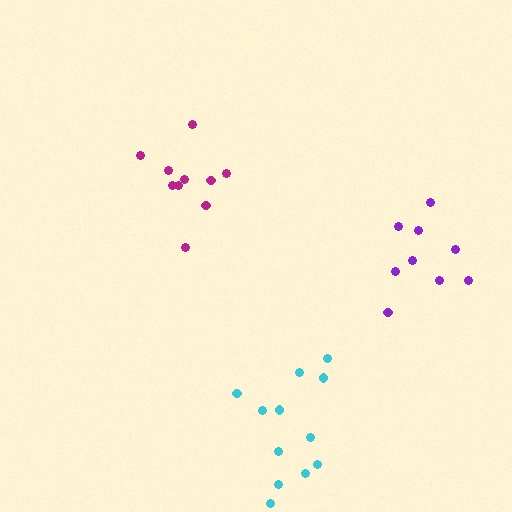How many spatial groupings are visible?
There are 3 spatial groupings.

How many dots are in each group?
Group 1: 10 dots, Group 2: 9 dots, Group 3: 12 dots (31 total).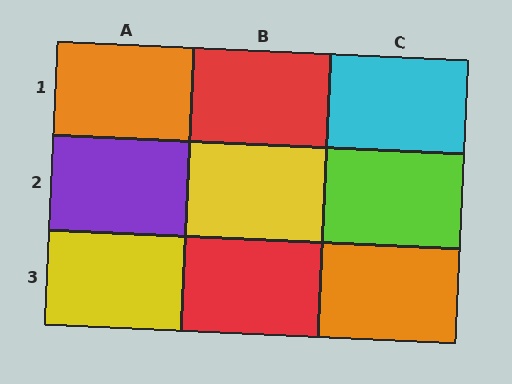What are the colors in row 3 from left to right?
Yellow, red, orange.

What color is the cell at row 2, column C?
Lime.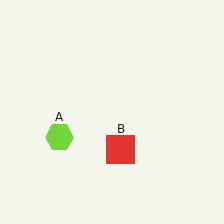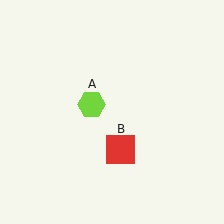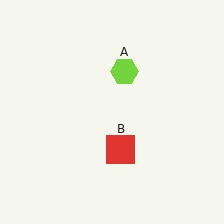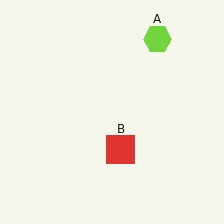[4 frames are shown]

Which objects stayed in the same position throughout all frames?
Red square (object B) remained stationary.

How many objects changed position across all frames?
1 object changed position: lime hexagon (object A).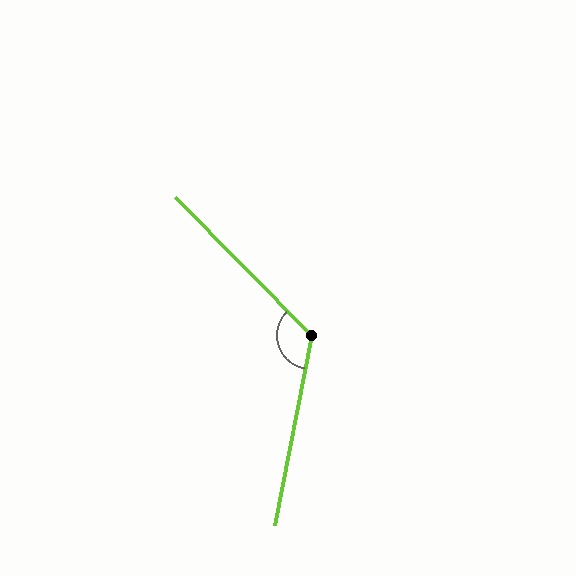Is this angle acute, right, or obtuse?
It is obtuse.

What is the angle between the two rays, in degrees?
Approximately 125 degrees.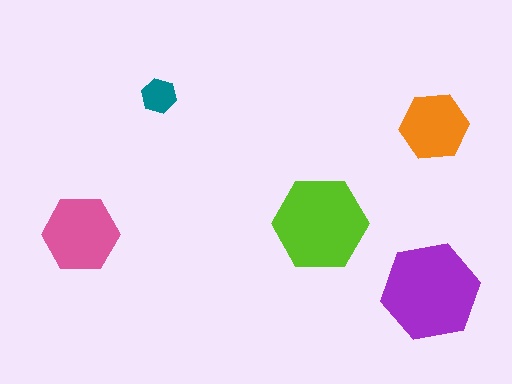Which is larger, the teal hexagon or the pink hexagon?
The pink one.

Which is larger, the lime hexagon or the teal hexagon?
The lime one.